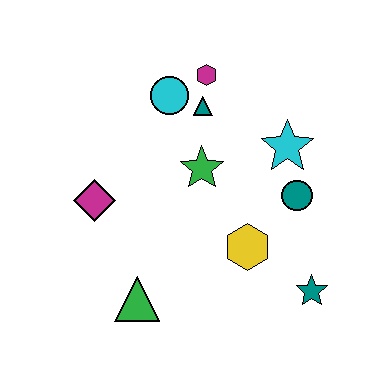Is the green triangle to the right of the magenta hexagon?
No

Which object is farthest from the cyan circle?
The teal star is farthest from the cyan circle.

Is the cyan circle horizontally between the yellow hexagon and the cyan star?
No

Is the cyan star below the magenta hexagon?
Yes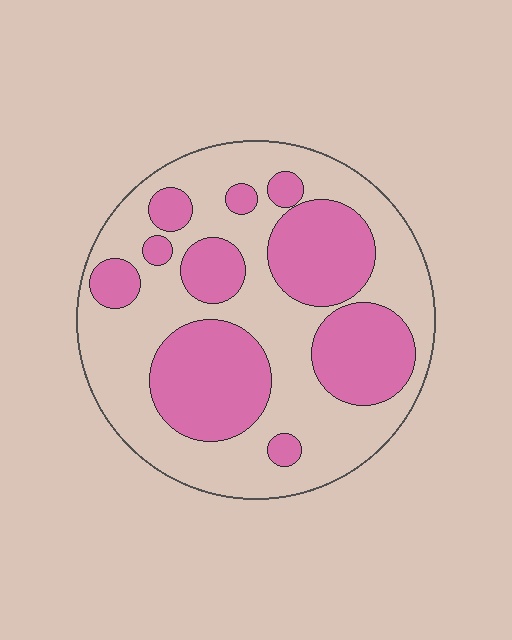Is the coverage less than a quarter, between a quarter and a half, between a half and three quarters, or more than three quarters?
Between a quarter and a half.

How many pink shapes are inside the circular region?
10.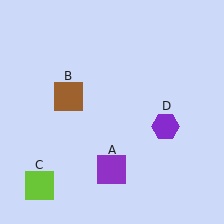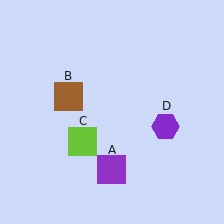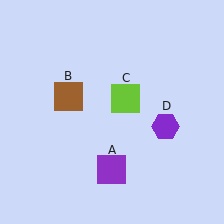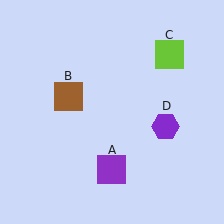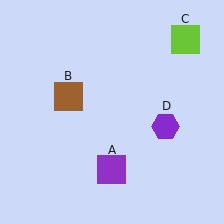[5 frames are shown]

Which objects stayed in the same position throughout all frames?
Purple square (object A) and brown square (object B) and purple hexagon (object D) remained stationary.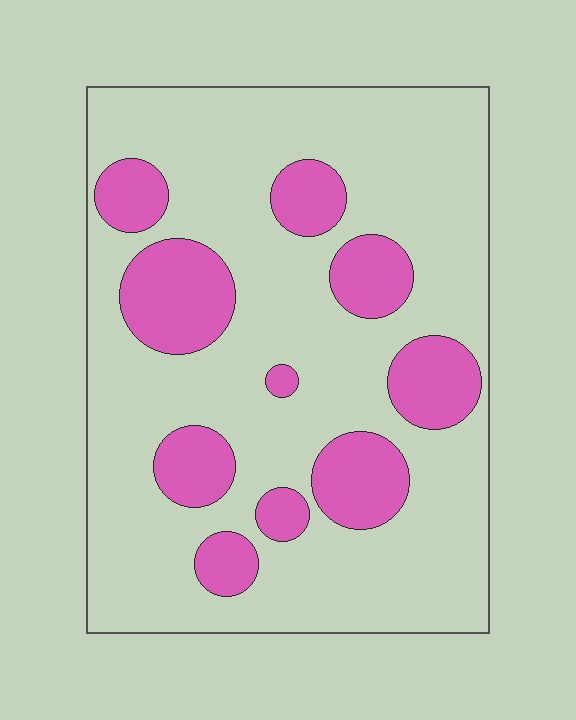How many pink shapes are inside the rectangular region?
10.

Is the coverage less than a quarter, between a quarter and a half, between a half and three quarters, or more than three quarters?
Less than a quarter.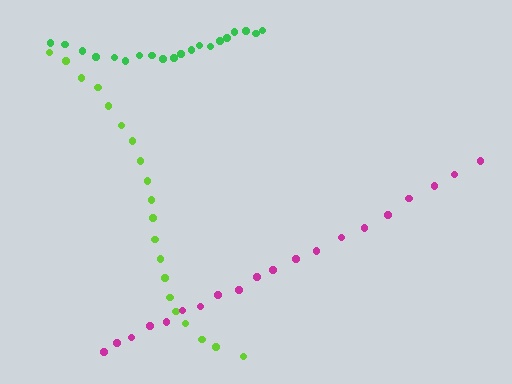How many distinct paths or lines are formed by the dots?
There are 3 distinct paths.